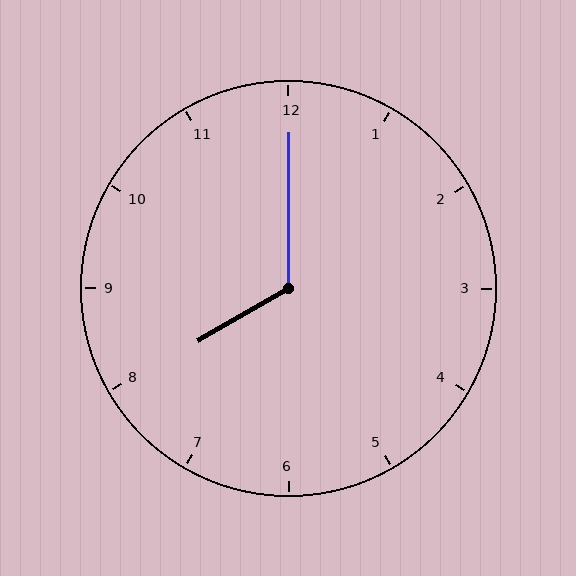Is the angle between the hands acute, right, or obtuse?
It is obtuse.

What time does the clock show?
8:00.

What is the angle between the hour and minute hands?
Approximately 120 degrees.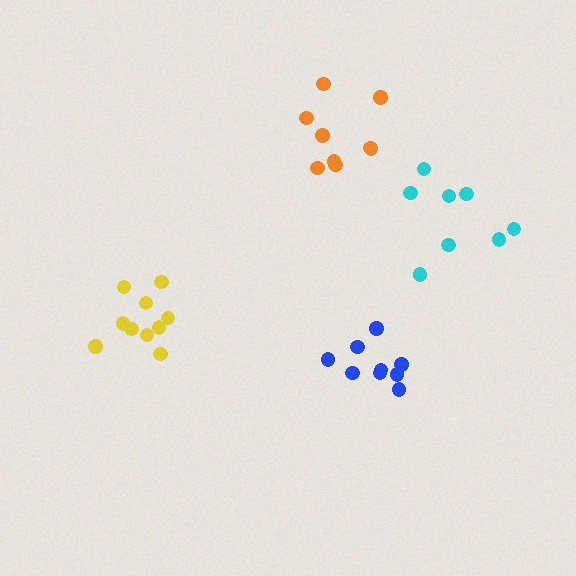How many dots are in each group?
Group 1: 8 dots, Group 2: 10 dots, Group 3: 9 dots, Group 4: 9 dots (36 total).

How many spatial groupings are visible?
There are 4 spatial groupings.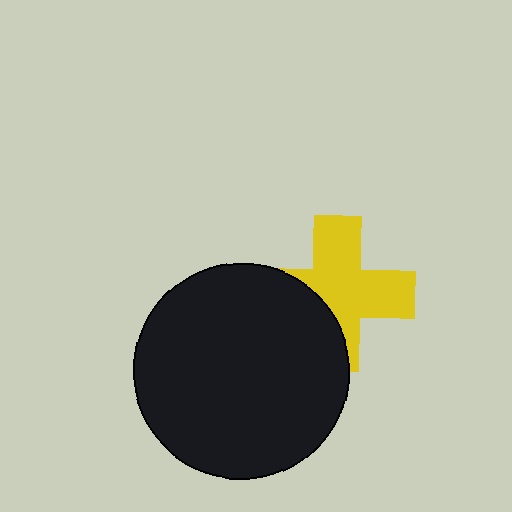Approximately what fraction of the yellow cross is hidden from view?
Roughly 35% of the yellow cross is hidden behind the black circle.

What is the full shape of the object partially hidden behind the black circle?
The partially hidden object is a yellow cross.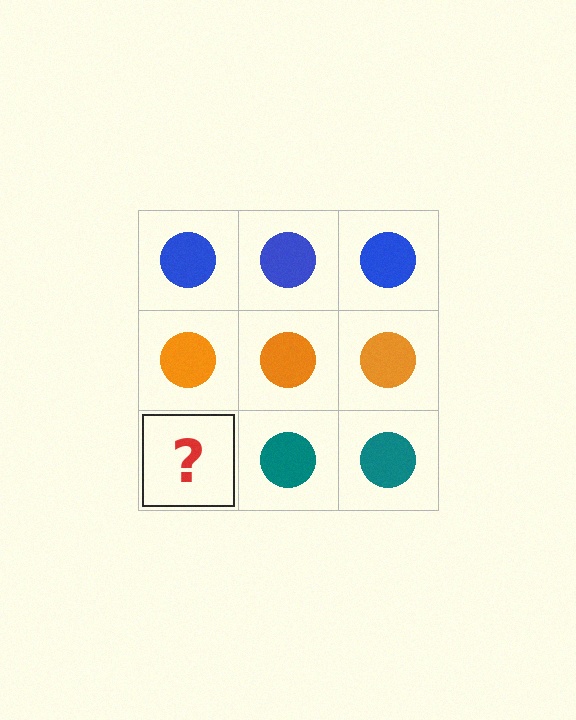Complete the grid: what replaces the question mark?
The question mark should be replaced with a teal circle.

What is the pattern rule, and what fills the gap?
The rule is that each row has a consistent color. The gap should be filled with a teal circle.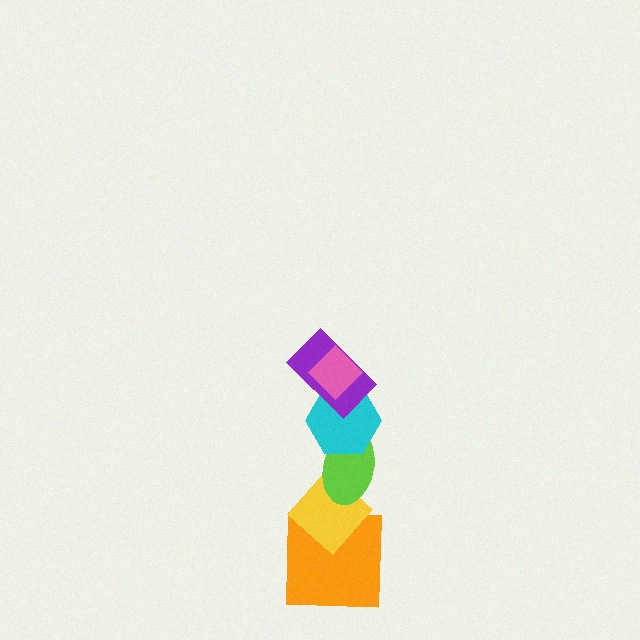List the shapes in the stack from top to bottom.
From top to bottom: the pink diamond, the purple rectangle, the cyan hexagon, the lime ellipse, the yellow diamond, the orange square.